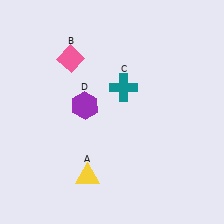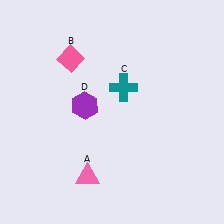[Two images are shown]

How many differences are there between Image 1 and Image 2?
There is 1 difference between the two images.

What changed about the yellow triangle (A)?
In Image 1, A is yellow. In Image 2, it changed to pink.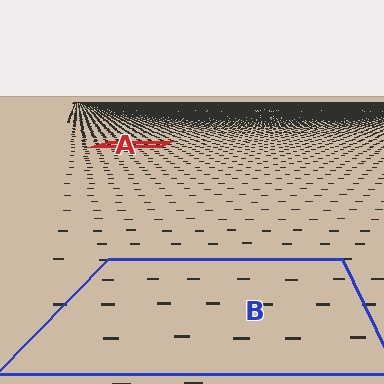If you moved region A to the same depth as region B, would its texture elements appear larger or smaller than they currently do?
They would appear larger. At a closer depth, the same texture elements are projected at a bigger on-screen size.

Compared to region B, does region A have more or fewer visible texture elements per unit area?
Region A has more texture elements per unit area — they are packed more densely because it is farther away.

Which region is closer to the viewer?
Region B is closer. The texture elements there are larger and more spread out.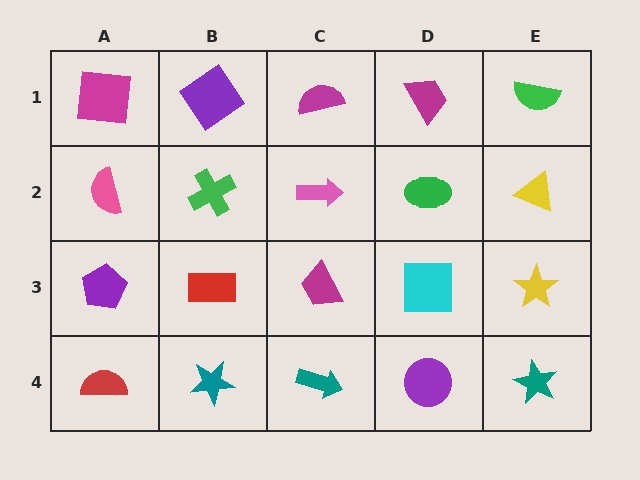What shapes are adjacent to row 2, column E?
A green semicircle (row 1, column E), a yellow star (row 3, column E), a green ellipse (row 2, column D).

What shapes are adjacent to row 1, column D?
A green ellipse (row 2, column D), a magenta semicircle (row 1, column C), a green semicircle (row 1, column E).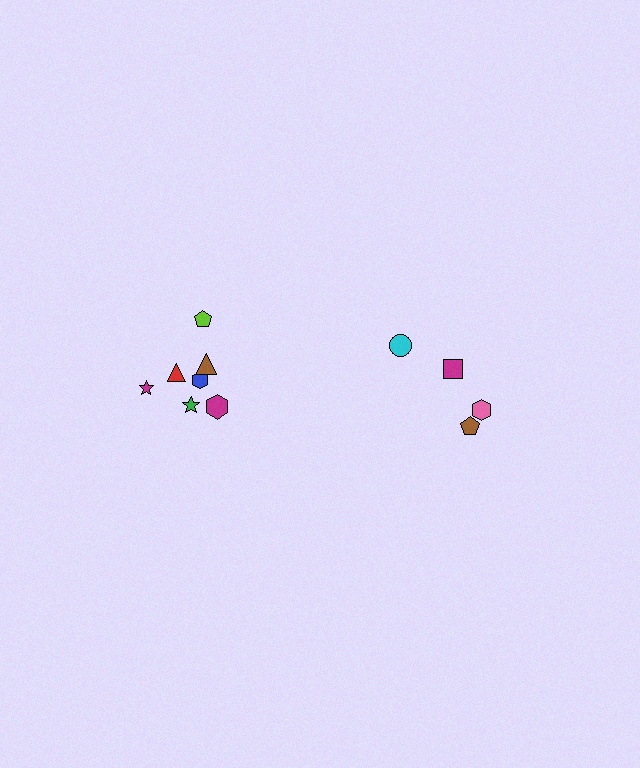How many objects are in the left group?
There are 7 objects.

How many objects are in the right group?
There are 4 objects.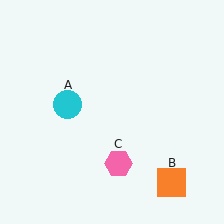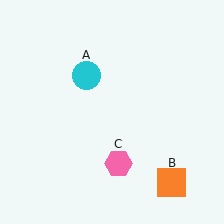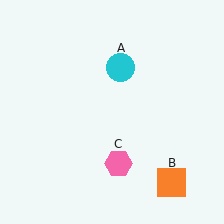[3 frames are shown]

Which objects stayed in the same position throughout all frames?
Orange square (object B) and pink hexagon (object C) remained stationary.